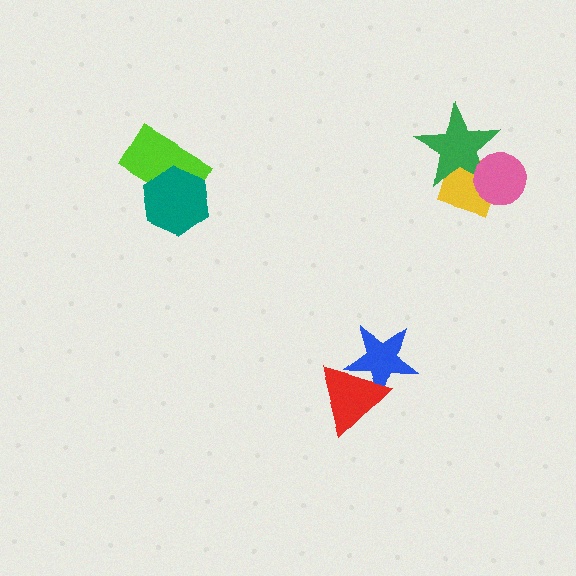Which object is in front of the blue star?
The red triangle is in front of the blue star.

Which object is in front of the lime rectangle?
The teal hexagon is in front of the lime rectangle.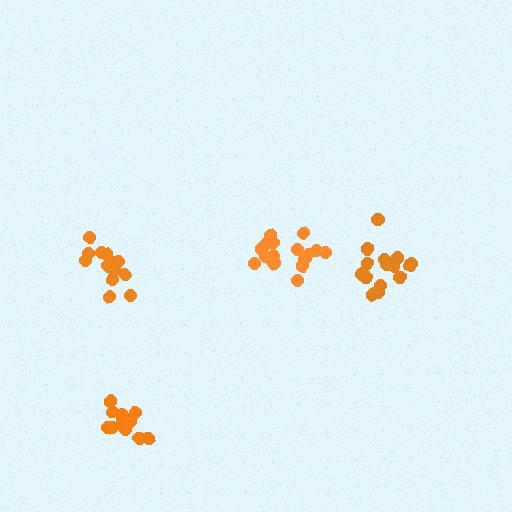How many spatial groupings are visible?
There are 4 spatial groupings.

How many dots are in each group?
Group 1: 18 dots, Group 2: 13 dots, Group 3: 16 dots, Group 4: 14 dots (61 total).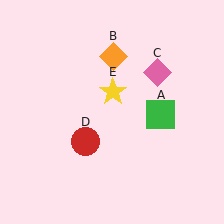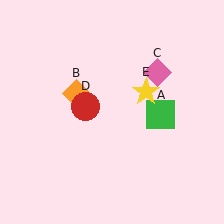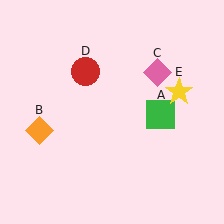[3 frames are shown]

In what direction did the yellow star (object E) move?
The yellow star (object E) moved right.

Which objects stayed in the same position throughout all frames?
Green square (object A) and pink diamond (object C) remained stationary.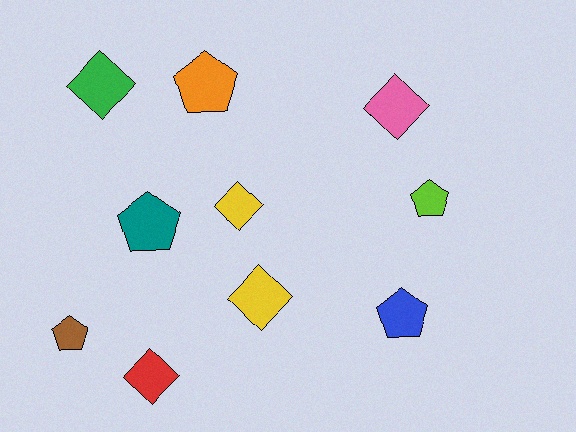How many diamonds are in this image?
There are 5 diamonds.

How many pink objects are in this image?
There is 1 pink object.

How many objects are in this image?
There are 10 objects.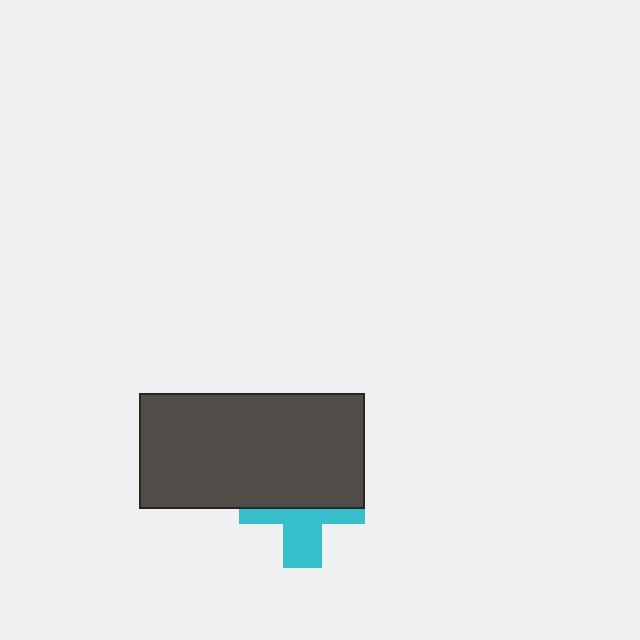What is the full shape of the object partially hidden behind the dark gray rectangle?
The partially hidden object is a cyan cross.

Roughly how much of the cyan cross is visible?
A small part of it is visible (roughly 42%).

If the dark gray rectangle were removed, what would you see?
You would see the complete cyan cross.